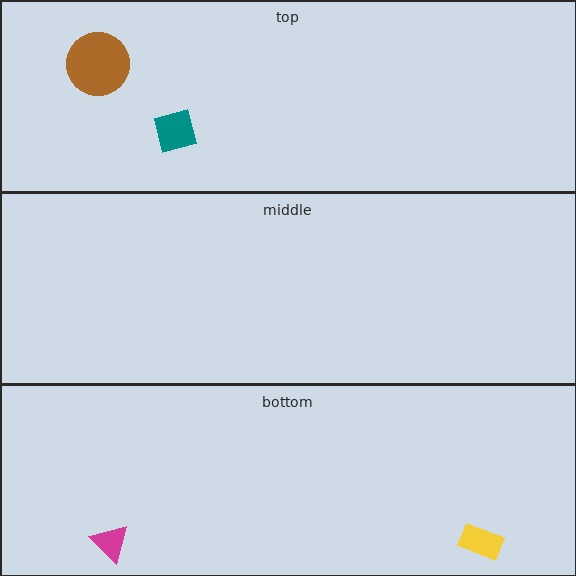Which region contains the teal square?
The top region.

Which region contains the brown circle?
The top region.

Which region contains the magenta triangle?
The bottom region.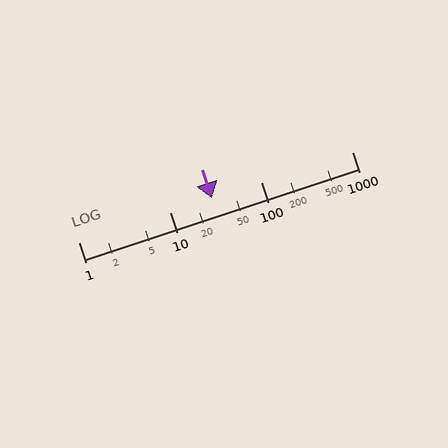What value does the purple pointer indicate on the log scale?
The pointer indicates approximately 29.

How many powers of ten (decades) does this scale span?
The scale spans 3 decades, from 1 to 1000.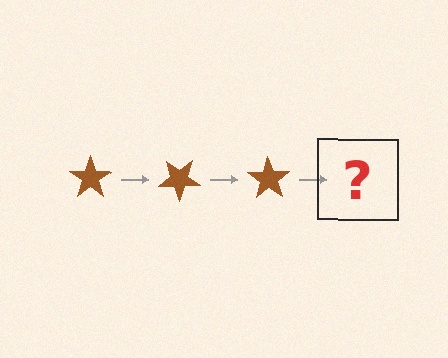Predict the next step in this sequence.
The next step is a brown star rotated 105 degrees.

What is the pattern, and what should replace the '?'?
The pattern is that the star rotates 35 degrees each step. The '?' should be a brown star rotated 105 degrees.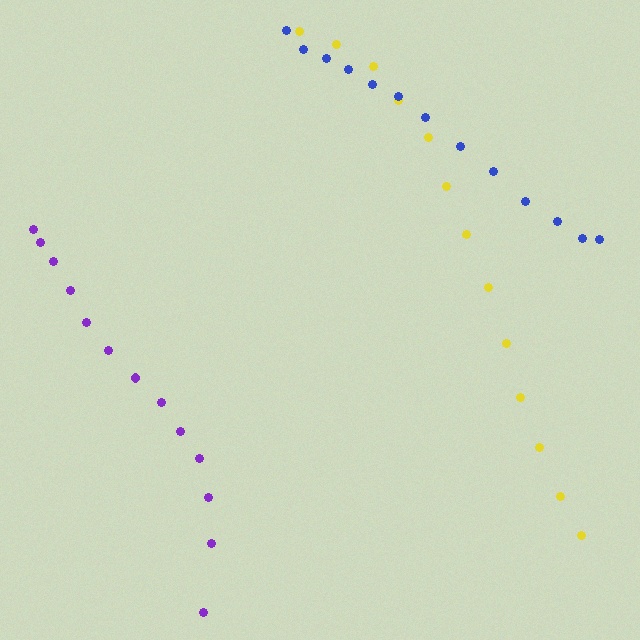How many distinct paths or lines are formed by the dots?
There are 3 distinct paths.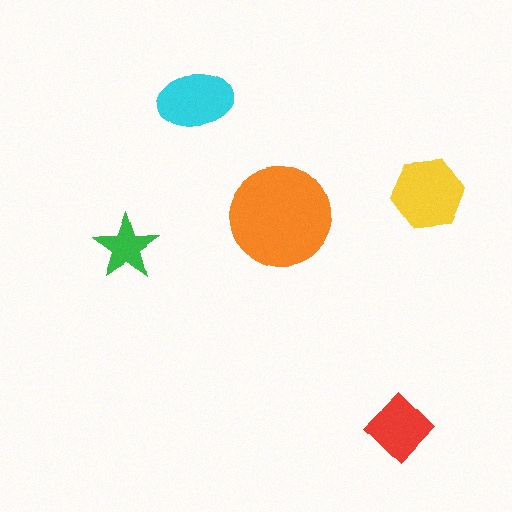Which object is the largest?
The orange circle.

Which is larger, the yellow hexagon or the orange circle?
The orange circle.